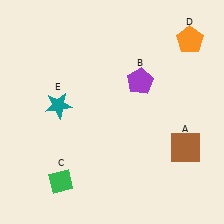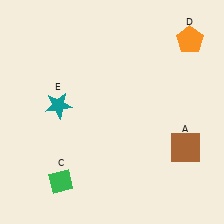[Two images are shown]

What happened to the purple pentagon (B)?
The purple pentagon (B) was removed in Image 2. It was in the top-right area of Image 1.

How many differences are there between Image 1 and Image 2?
There is 1 difference between the two images.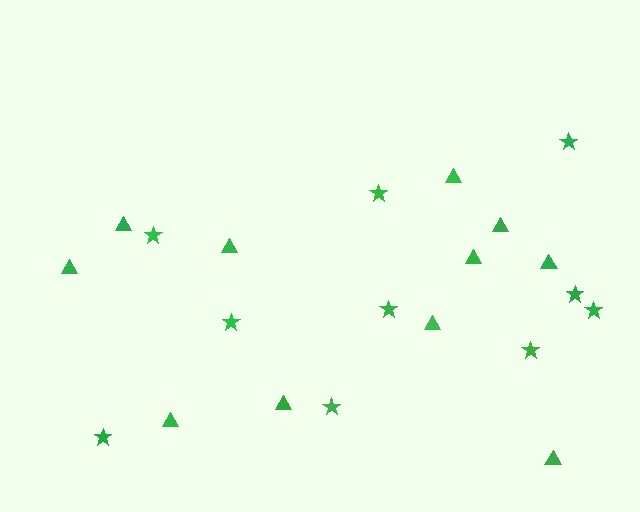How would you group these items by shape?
There are 2 groups: one group of triangles (11) and one group of stars (10).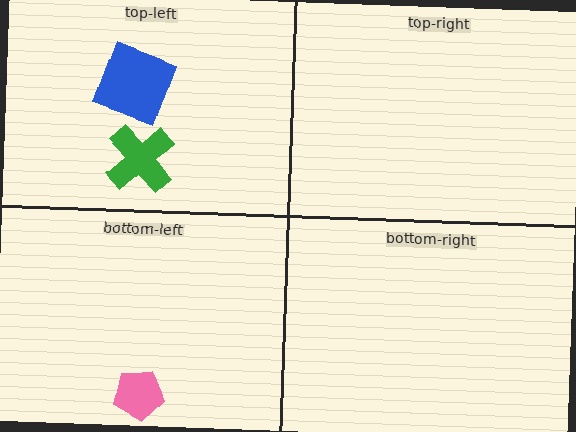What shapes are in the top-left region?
The blue square, the green cross.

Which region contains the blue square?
The top-left region.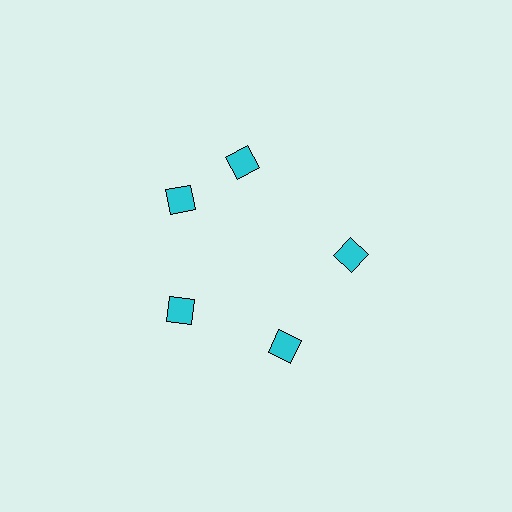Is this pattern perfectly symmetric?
No. The 5 cyan diamonds are arranged in a ring, but one element near the 1 o'clock position is rotated out of alignment along the ring, breaking the 5-fold rotational symmetry.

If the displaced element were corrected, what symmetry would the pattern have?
It would have 5-fold rotational symmetry — the pattern would map onto itself every 72 degrees.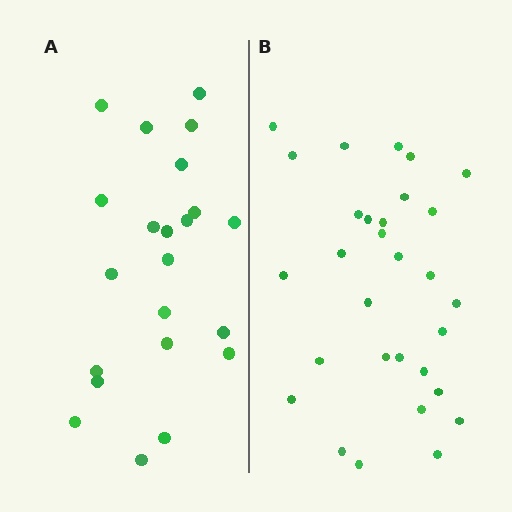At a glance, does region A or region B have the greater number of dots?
Region B (the right region) has more dots.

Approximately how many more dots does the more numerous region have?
Region B has roughly 8 or so more dots than region A.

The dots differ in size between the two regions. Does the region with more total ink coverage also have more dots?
No. Region A has more total ink coverage because its dots are larger, but region B actually contains more individual dots. Total area can be misleading — the number of items is what matters here.